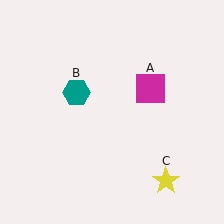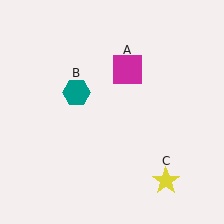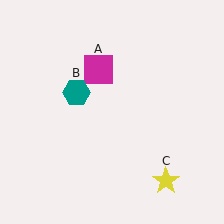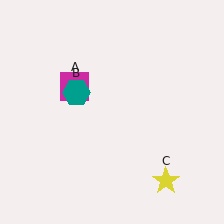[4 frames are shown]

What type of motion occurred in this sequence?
The magenta square (object A) rotated counterclockwise around the center of the scene.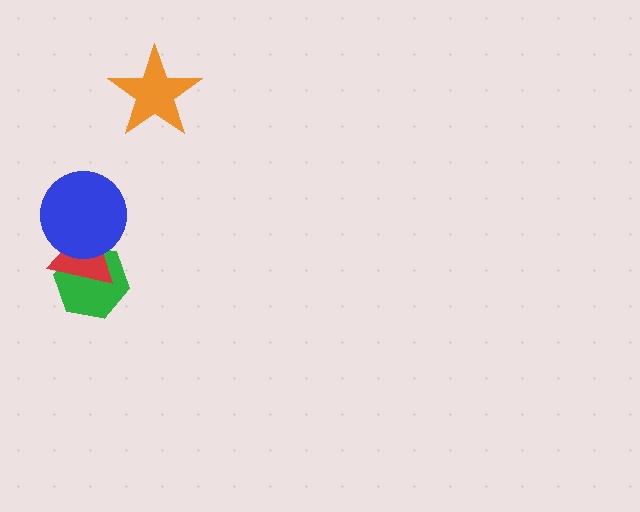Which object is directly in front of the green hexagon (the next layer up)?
The red triangle is directly in front of the green hexagon.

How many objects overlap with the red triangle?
2 objects overlap with the red triangle.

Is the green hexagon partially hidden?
Yes, it is partially covered by another shape.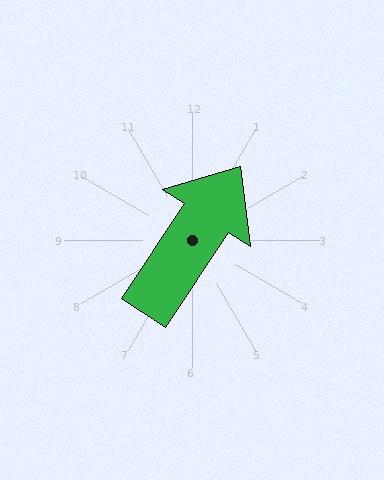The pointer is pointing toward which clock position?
Roughly 1 o'clock.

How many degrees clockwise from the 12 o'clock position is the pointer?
Approximately 33 degrees.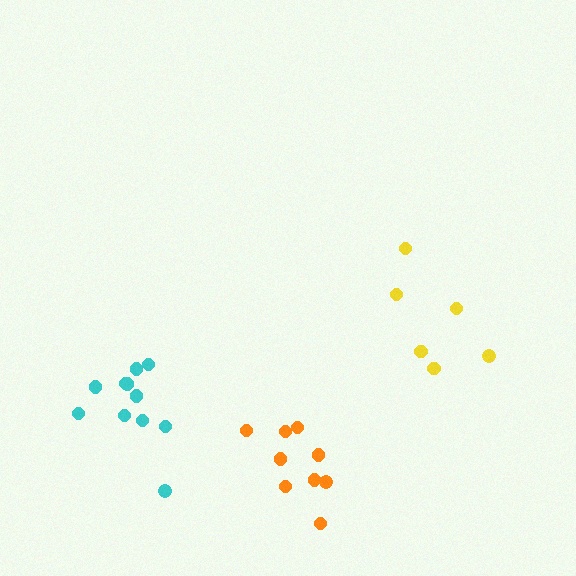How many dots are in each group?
Group 1: 6 dots, Group 2: 11 dots, Group 3: 9 dots (26 total).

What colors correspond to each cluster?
The clusters are colored: yellow, cyan, orange.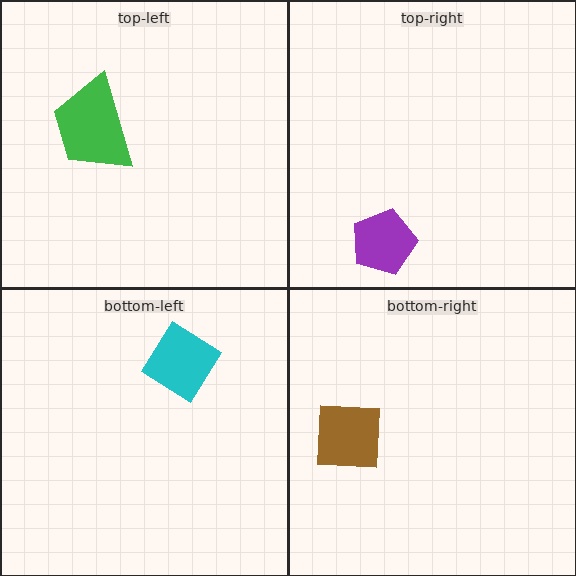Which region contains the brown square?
The bottom-right region.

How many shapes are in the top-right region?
1.